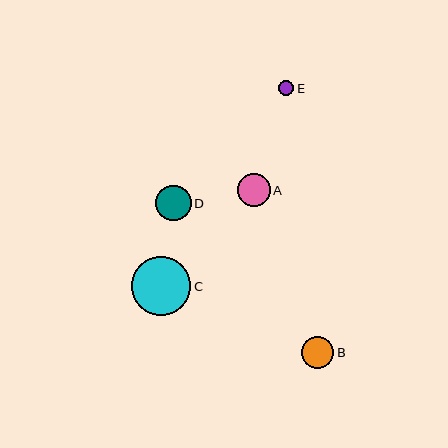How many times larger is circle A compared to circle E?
Circle A is approximately 2.2 times the size of circle E.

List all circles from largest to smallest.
From largest to smallest: C, D, A, B, E.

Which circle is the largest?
Circle C is the largest with a size of approximately 59 pixels.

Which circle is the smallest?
Circle E is the smallest with a size of approximately 15 pixels.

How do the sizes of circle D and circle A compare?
Circle D and circle A are approximately the same size.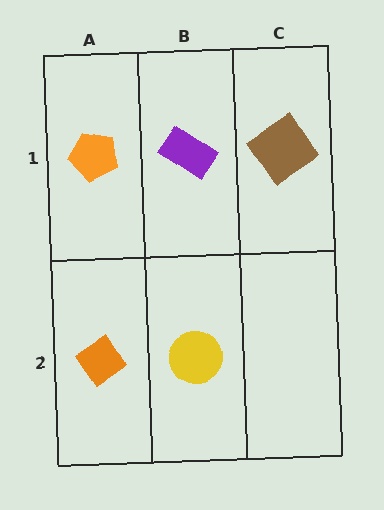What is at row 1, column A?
An orange pentagon.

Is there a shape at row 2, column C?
No, that cell is empty.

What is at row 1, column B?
A purple rectangle.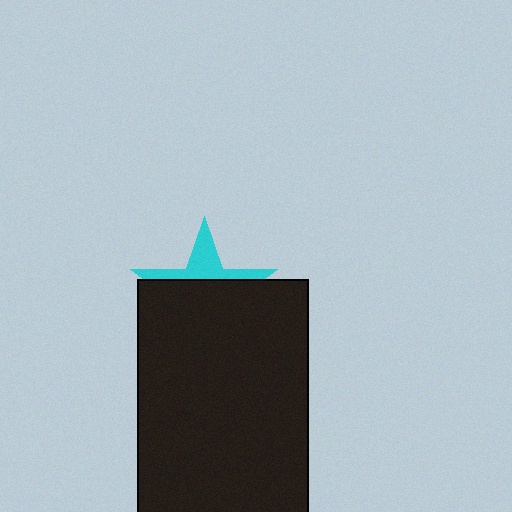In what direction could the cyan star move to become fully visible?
The cyan star could move up. That would shift it out from behind the black rectangle entirely.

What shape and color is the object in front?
The object in front is a black rectangle.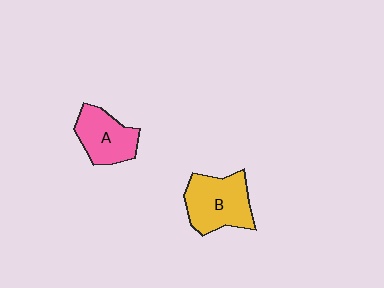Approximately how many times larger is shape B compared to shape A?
Approximately 1.3 times.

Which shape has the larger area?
Shape B (yellow).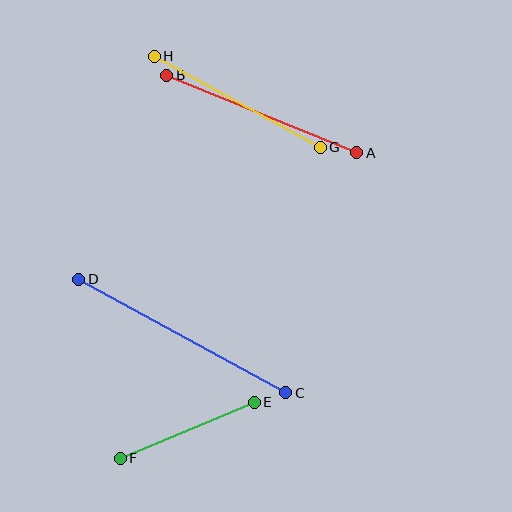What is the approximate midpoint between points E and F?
The midpoint is at approximately (187, 430) pixels.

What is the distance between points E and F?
The distance is approximately 145 pixels.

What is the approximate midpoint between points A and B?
The midpoint is at approximately (262, 114) pixels.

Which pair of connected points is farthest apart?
Points C and D are farthest apart.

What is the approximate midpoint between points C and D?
The midpoint is at approximately (182, 336) pixels.